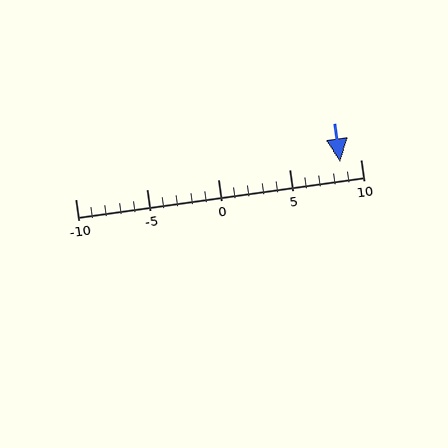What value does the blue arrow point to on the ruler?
The blue arrow points to approximately 9.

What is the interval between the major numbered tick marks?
The major tick marks are spaced 5 units apart.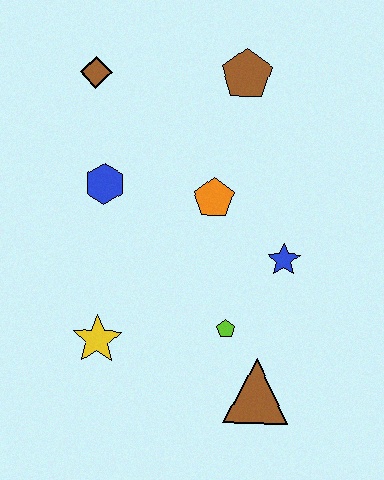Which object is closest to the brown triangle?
The lime pentagon is closest to the brown triangle.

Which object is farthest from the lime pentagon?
The brown diamond is farthest from the lime pentagon.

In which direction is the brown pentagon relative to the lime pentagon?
The brown pentagon is above the lime pentagon.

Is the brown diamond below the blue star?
No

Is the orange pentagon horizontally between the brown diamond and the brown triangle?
Yes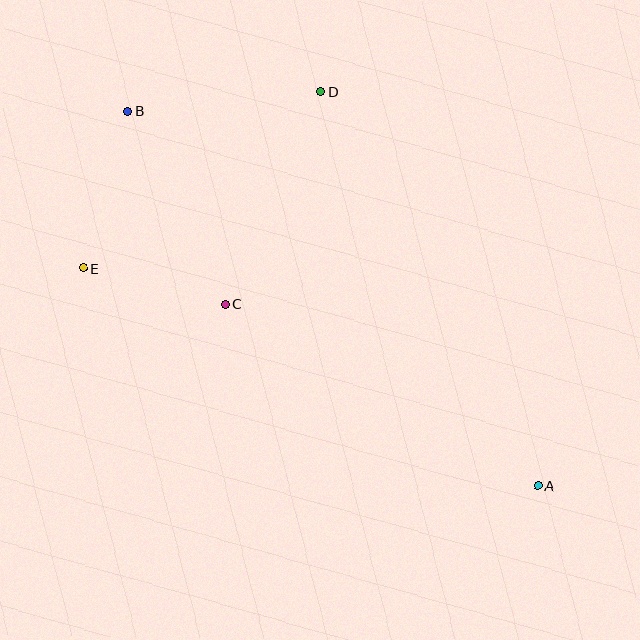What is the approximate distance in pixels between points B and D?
The distance between B and D is approximately 194 pixels.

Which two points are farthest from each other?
Points A and B are farthest from each other.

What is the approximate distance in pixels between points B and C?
The distance between B and C is approximately 216 pixels.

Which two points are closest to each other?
Points C and E are closest to each other.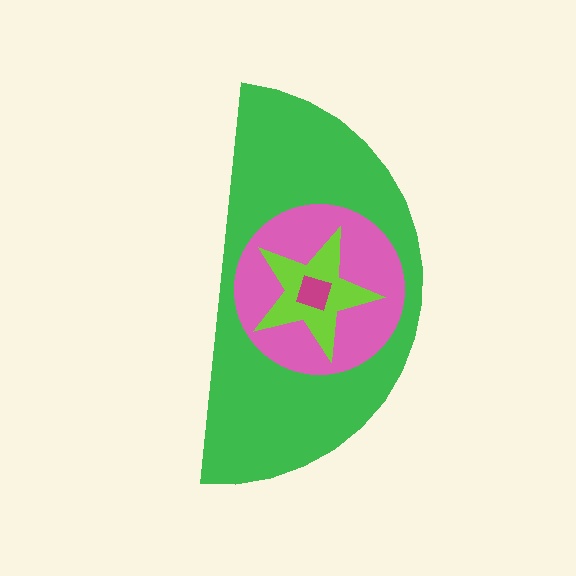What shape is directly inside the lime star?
The magenta diamond.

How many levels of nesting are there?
4.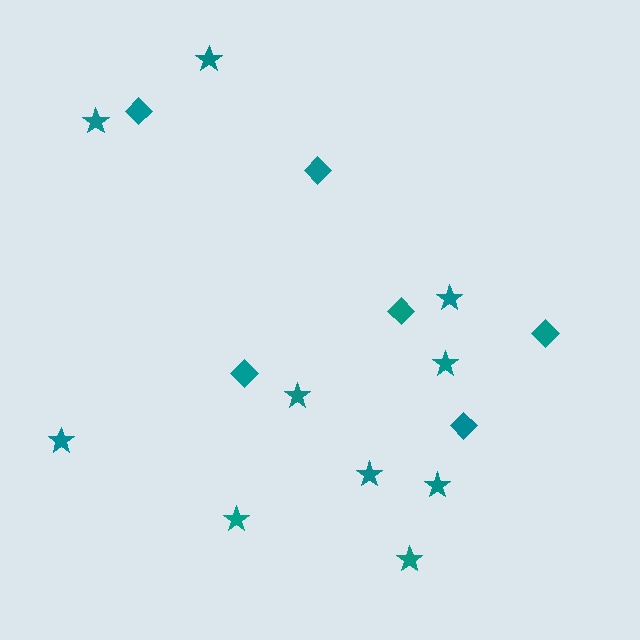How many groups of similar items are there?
There are 2 groups: one group of stars (10) and one group of diamonds (6).